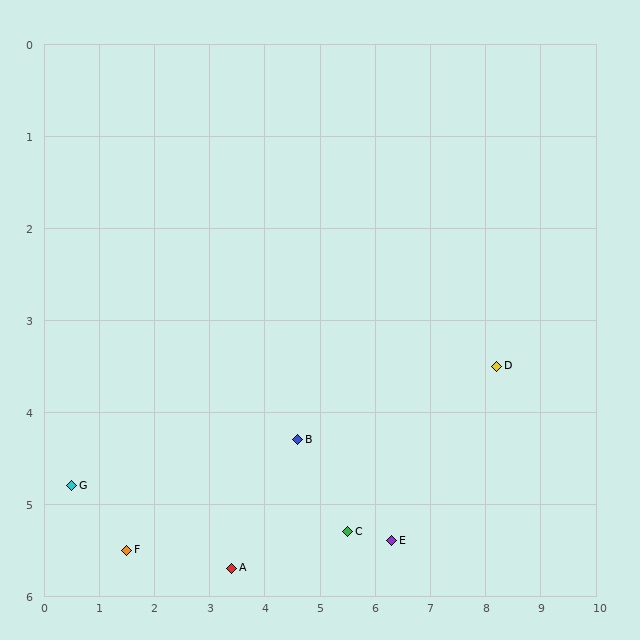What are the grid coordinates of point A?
Point A is at approximately (3.4, 5.7).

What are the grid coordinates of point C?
Point C is at approximately (5.5, 5.3).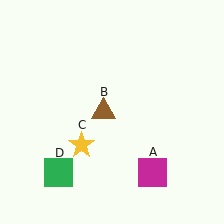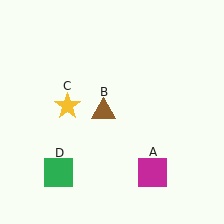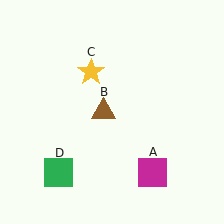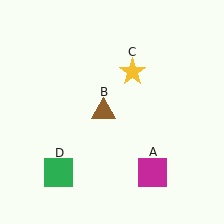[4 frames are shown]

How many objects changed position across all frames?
1 object changed position: yellow star (object C).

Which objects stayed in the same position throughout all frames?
Magenta square (object A) and brown triangle (object B) and green square (object D) remained stationary.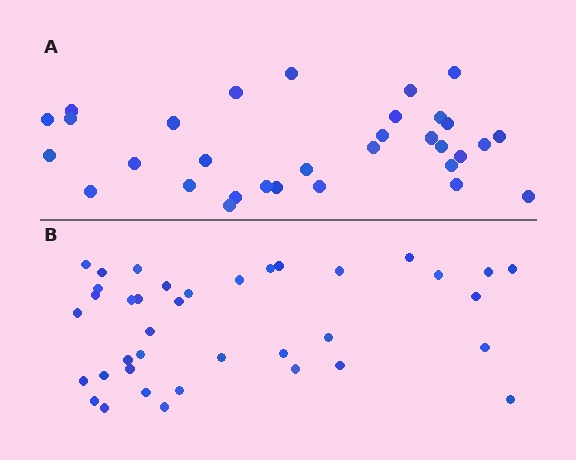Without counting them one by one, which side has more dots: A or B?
Region B (the bottom region) has more dots.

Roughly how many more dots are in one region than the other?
Region B has about 6 more dots than region A.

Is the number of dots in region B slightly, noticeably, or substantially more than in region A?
Region B has only slightly more — the two regions are fairly close. The ratio is roughly 1.2 to 1.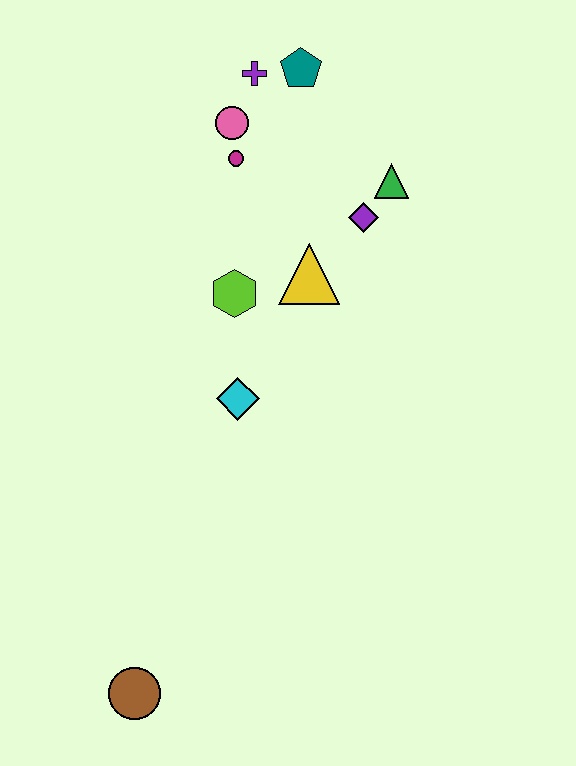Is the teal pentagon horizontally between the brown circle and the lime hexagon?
No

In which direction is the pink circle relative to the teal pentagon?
The pink circle is to the left of the teal pentagon.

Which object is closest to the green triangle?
The purple diamond is closest to the green triangle.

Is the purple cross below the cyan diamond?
No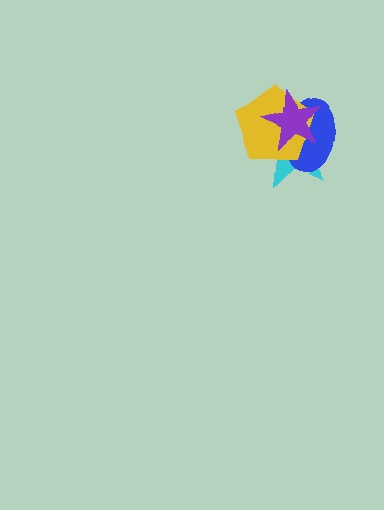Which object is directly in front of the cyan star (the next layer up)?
The blue ellipse is directly in front of the cyan star.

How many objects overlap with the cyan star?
3 objects overlap with the cyan star.